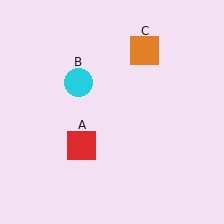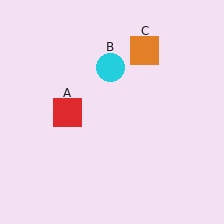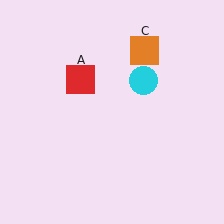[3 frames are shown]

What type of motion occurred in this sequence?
The red square (object A), cyan circle (object B) rotated clockwise around the center of the scene.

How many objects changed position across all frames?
2 objects changed position: red square (object A), cyan circle (object B).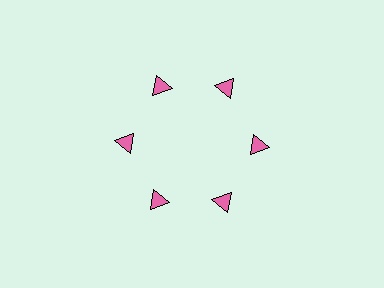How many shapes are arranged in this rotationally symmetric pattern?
There are 6 shapes, arranged in 6 groups of 1.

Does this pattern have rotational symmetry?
Yes, this pattern has 6-fold rotational symmetry. It looks the same after rotating 60 degrees around the center.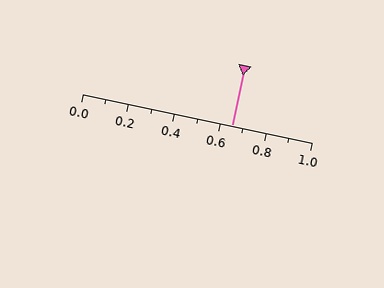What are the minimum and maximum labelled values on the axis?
The axis runs from 0.0 to 1.0.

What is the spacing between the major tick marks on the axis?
The major ticks are spaced 0.2 apart.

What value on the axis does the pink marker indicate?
The marker indicates approximately 0.65.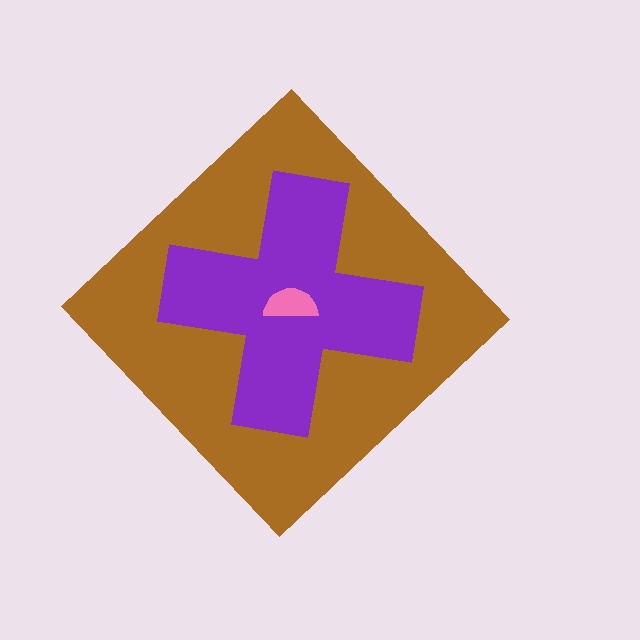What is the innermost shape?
The pink semicircle.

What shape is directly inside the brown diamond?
The purple cross.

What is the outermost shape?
The brown diamond.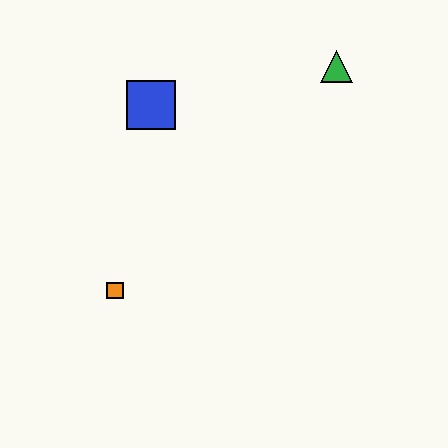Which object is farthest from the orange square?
The green triangle is farthest from the orange square.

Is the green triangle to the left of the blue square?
No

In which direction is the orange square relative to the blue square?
The orange square is below the blue square.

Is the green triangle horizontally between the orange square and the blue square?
No